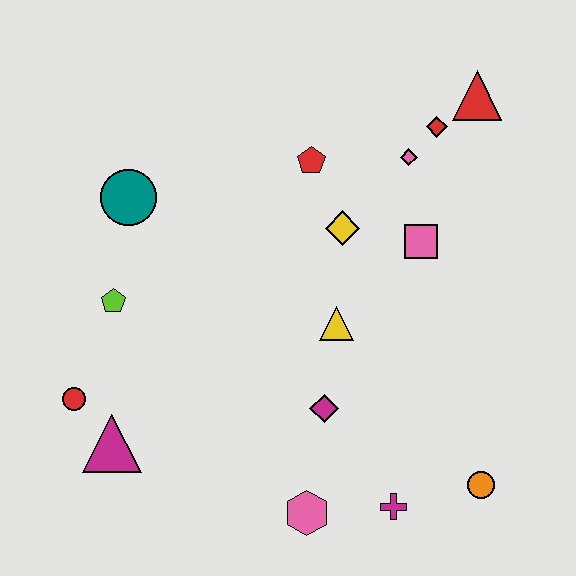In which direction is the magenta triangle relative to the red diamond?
The magenta triangle is to the left of the red diamond.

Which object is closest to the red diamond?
The pink diamond is closest to the red diamond.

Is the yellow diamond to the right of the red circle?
Yes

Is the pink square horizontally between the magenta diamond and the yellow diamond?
No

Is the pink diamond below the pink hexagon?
No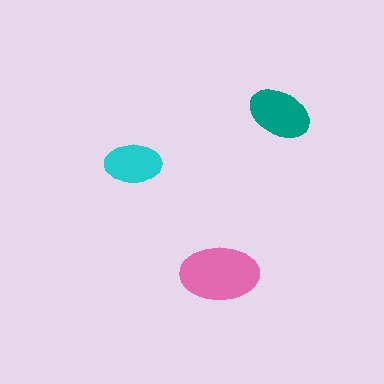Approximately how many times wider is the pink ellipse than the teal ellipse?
About 1.5 times wider.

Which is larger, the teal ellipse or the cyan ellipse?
The teal one.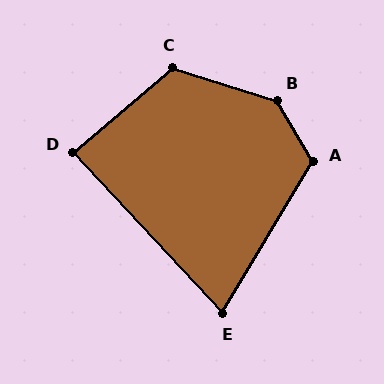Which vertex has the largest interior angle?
B, at approximately 138 degrees.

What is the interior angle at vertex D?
Approximately 87 degrees (approximately right).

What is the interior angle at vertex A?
Approximately 119 degrees (obtuse).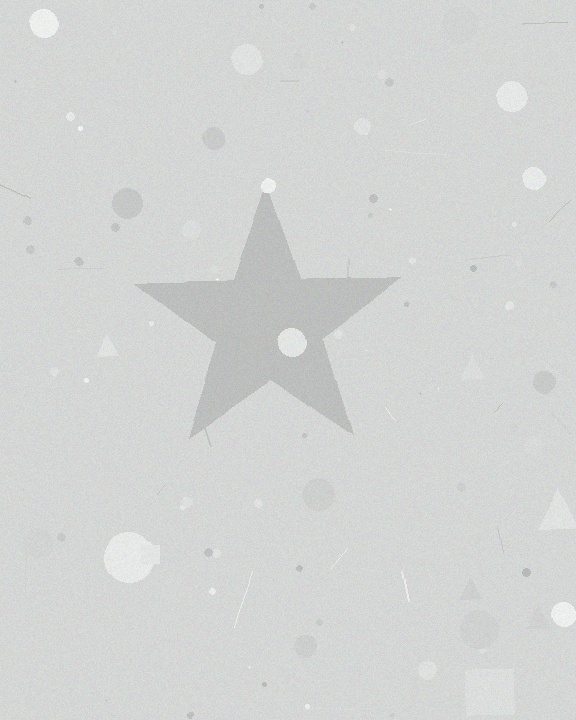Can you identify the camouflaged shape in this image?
The camouflaged shape is a star.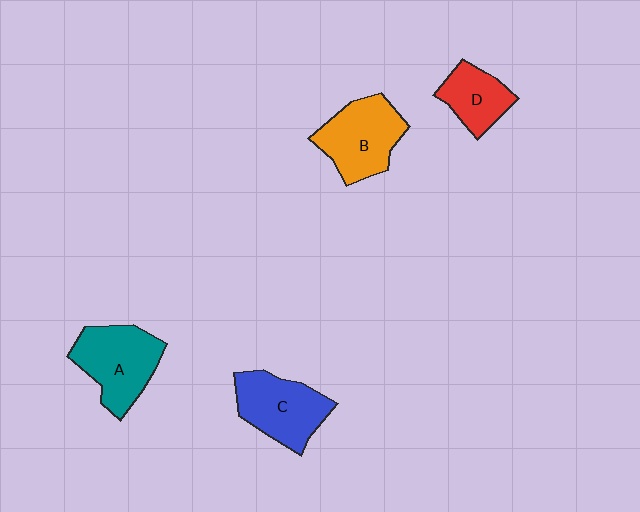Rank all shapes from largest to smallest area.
From largest to smallest: A (teal), B (orange), C (blue), D (red).